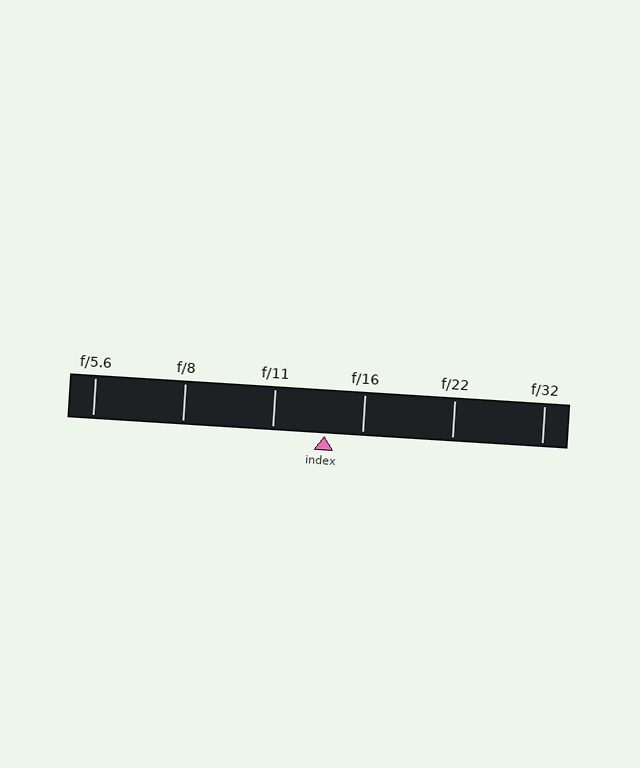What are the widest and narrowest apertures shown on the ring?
The widest aperture shown is f/5.6 and the narrowest is f/32.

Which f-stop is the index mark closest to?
The index mark is closest to f/16.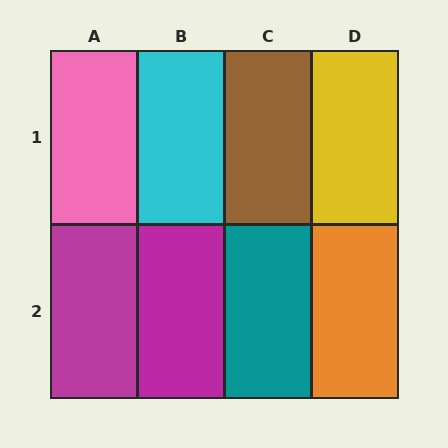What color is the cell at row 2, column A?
Magenta.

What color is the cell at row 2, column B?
Magenta.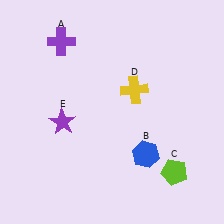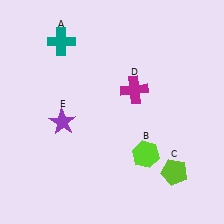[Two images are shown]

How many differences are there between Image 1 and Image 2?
There are 3 differences between the two images.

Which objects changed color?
A changed from purple to teal. B changed from blue to lime. D changed from yellow to magenta.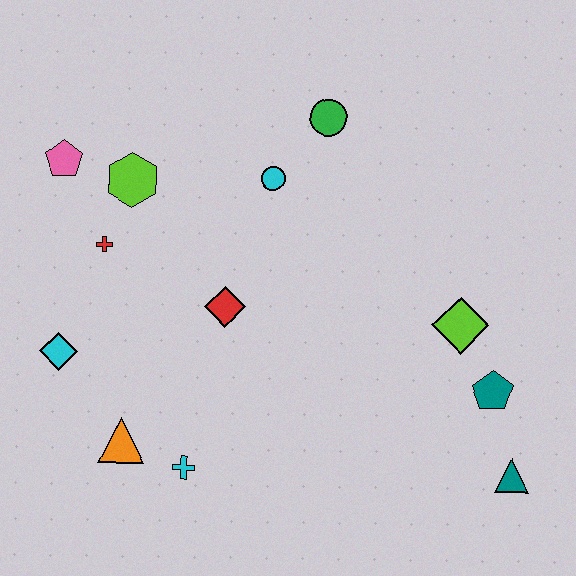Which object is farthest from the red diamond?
The teal triangle is farthest from the red diamond.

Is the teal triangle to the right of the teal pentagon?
Yes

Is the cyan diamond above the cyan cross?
Yes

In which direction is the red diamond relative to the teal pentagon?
The red diamond is to the left of the teal pentagon.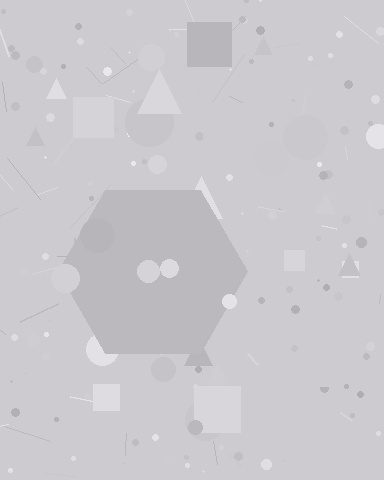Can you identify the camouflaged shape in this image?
The camouflaged shape is a hexagon.